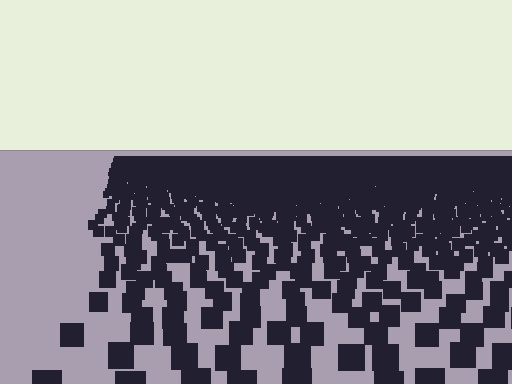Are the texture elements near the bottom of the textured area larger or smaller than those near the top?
Larger. Near the bottom, elements are closer to the viewer and appear at a bigger on-screen size.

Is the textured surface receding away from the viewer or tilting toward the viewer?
The surface is receding away from the viewer. Texture elements get smaller and denser toward the top.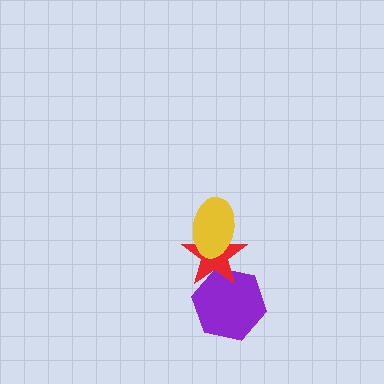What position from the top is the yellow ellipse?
The yellow ellipse is 1st from the top.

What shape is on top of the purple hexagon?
The red star is on top of the purple hexagon.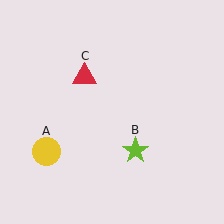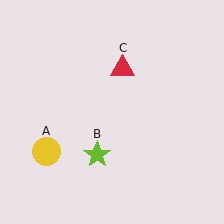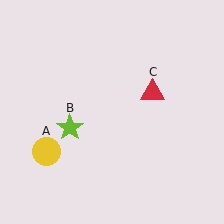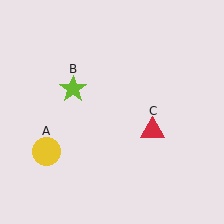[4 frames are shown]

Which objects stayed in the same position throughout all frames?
Yellow circle (object A) remained stationary.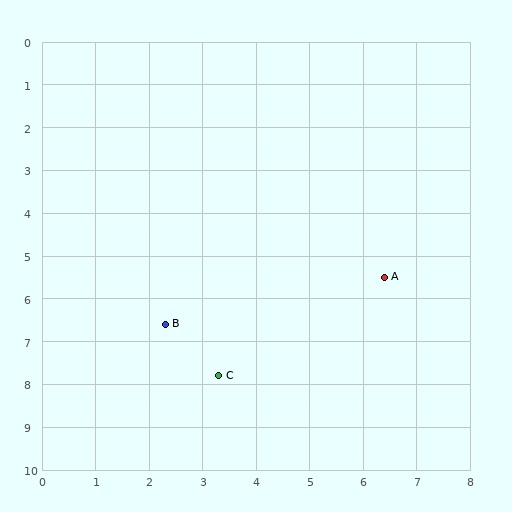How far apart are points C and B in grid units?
Points C and B are about 1.6 grid units apart.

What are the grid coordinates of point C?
Point C is at approximately (3.3, 7.8).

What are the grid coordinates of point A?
Point A is at approximately (6.4, 5.5).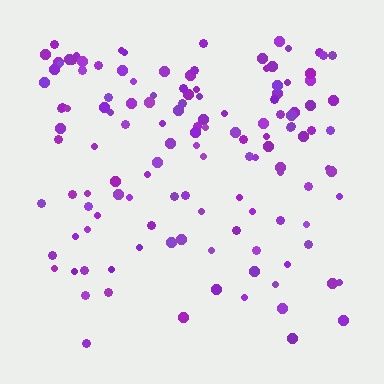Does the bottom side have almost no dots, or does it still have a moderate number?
Still a moderate number, just noticeably fewer than the top.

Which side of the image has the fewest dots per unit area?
The bottom.